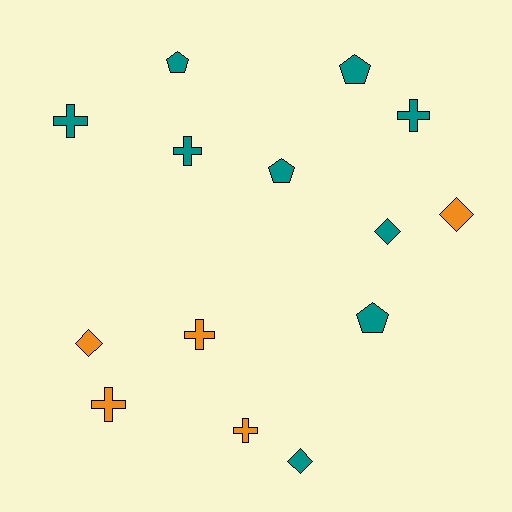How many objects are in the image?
There are 14 objects.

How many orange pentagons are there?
There are no orange pentagons.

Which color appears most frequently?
Teal, with 9 objects.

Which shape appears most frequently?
Cross, with 6 objects.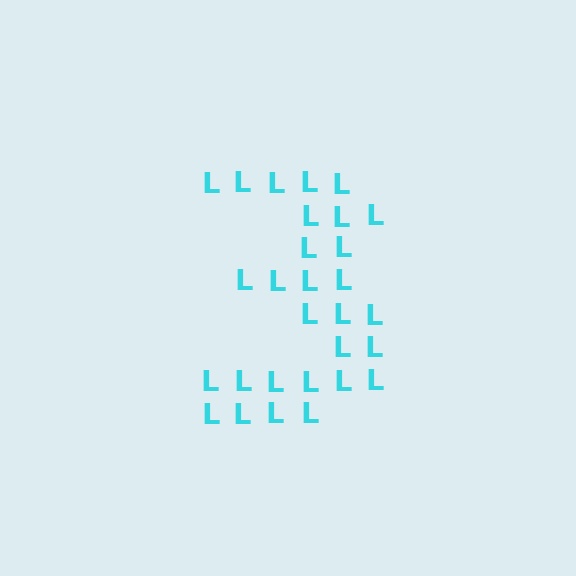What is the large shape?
The large shape is the digit 3.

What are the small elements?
The small elements are letter L's.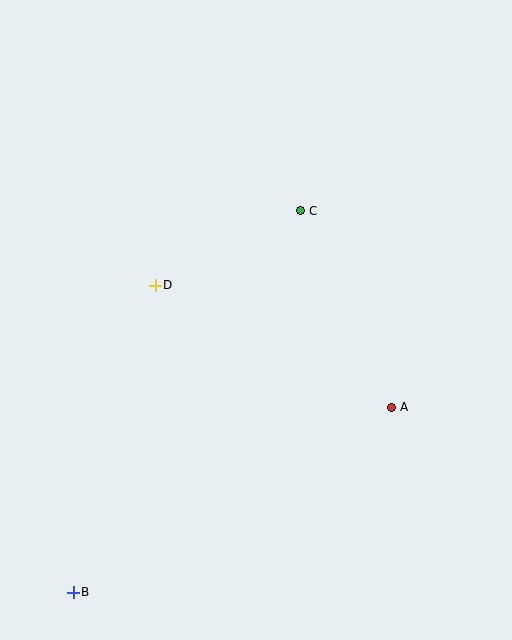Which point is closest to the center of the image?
Point D at (155, 285) is closest to the center.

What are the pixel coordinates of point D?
Point D is at (155, 285).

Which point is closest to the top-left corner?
Point D is closest to the top-left corner.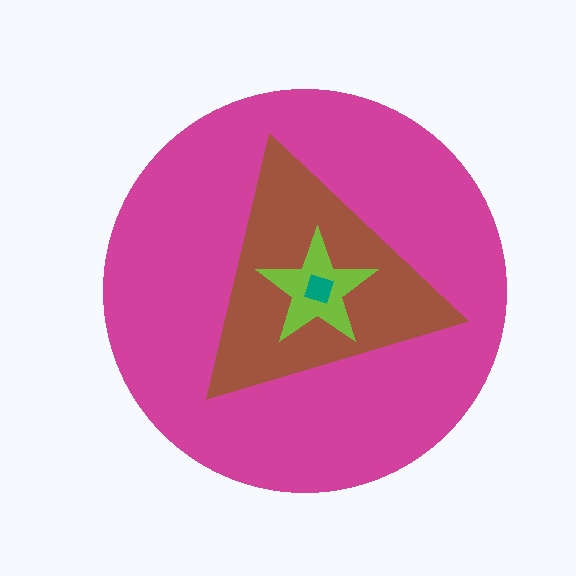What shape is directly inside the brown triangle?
The lime star.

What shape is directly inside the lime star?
The teal square.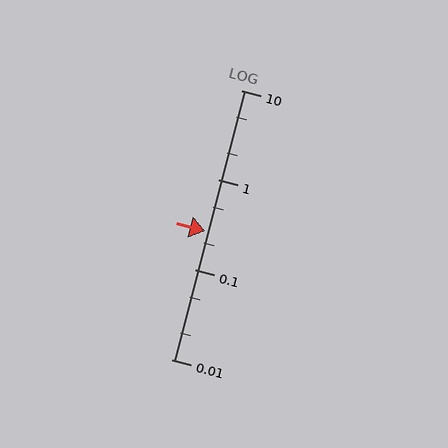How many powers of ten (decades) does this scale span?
The scale spans 3 decades, from 0.01 to 10.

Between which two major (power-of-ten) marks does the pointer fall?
The pointer is between 0.1 and 1.